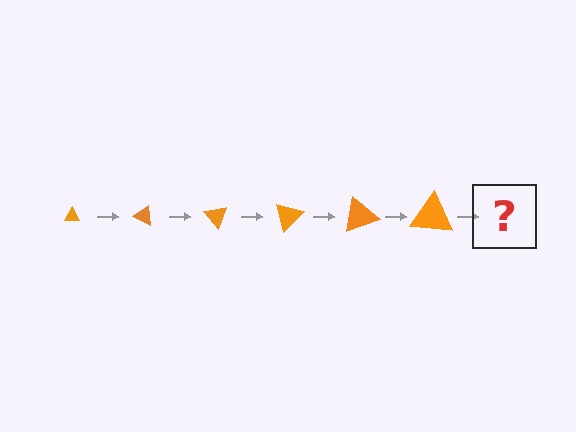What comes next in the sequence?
The next element should be a triangle, larger than the previous one and rotated 150 degrees from the start.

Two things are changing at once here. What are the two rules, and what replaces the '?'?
The two rules are that the triangle grows larger each step and it rotates 25 degrees each step. The '?' should be a triangle, larger than the previous one and rotated 150 degrees from the start.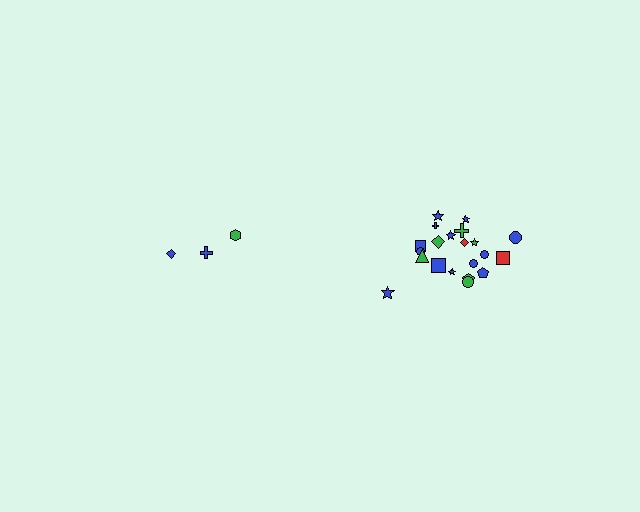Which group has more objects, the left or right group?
The right group.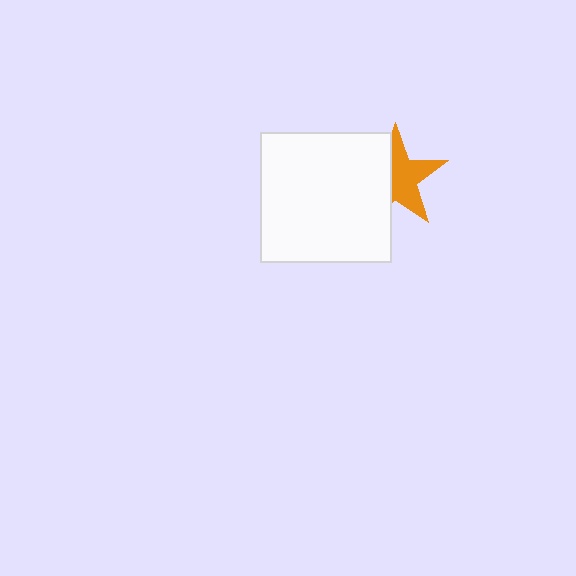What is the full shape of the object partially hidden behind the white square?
The partially hidden object is an orange star.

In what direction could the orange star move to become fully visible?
The orange star could move right. That would shift it out from behind the white square entirely.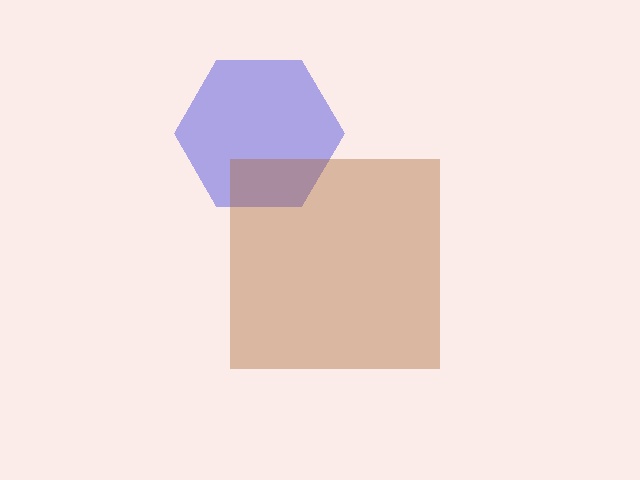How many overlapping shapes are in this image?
There are 2 overlapping shapes in the image.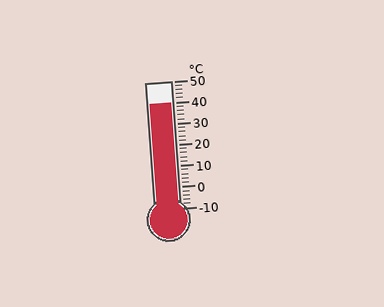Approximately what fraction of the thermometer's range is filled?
The thermometer is filled to approximately 85% of its range.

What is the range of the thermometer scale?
The thermometer scale ranges from -10°C to 50°C.